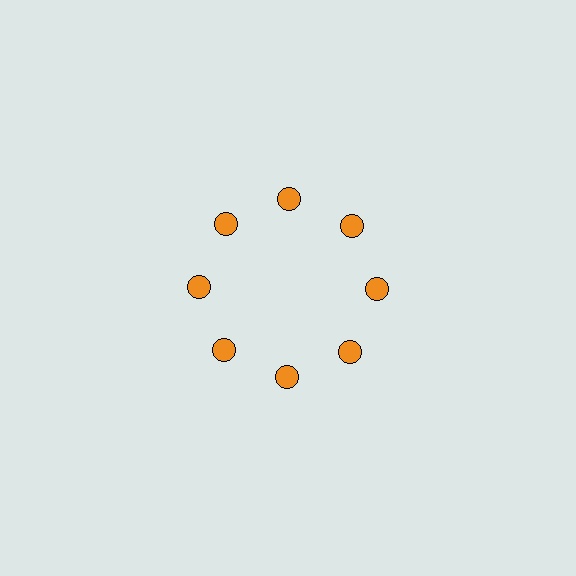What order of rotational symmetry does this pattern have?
This pattern has 8-fold rotational symmetry.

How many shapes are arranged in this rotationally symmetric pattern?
There are 8 shapes, arranged in 8 groups of 1.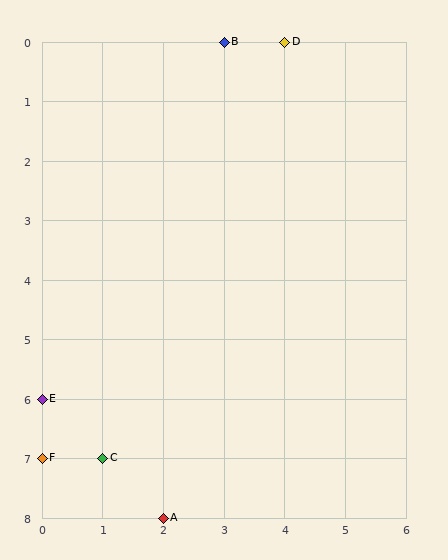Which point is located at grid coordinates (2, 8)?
Point A is at (2, 8).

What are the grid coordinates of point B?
Point B is at grid coordinates (3, 0).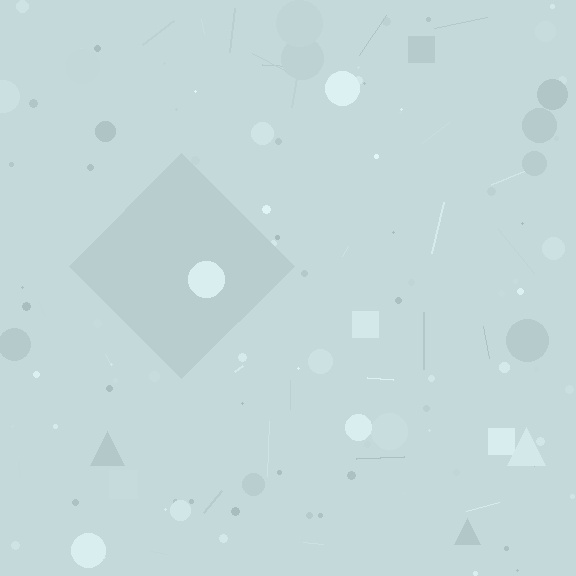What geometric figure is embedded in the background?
A diamond is embedded in the background.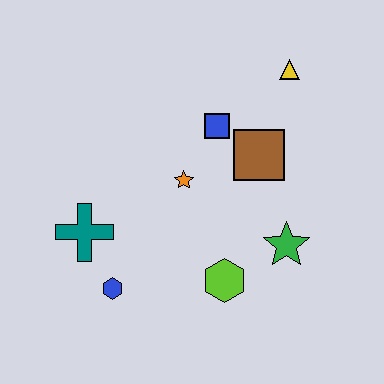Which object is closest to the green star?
The lime hexagon is closest to the green star.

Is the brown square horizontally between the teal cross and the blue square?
No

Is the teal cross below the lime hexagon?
No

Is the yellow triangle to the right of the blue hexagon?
Yes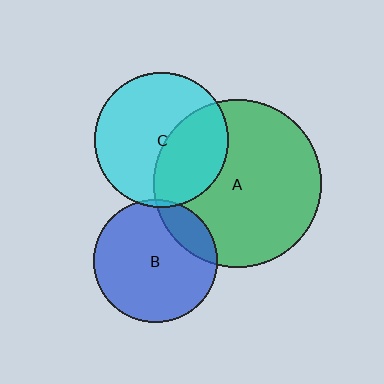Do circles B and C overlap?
Yes.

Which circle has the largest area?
Circle A (green).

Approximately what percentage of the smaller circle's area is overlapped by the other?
Approximately 5%.